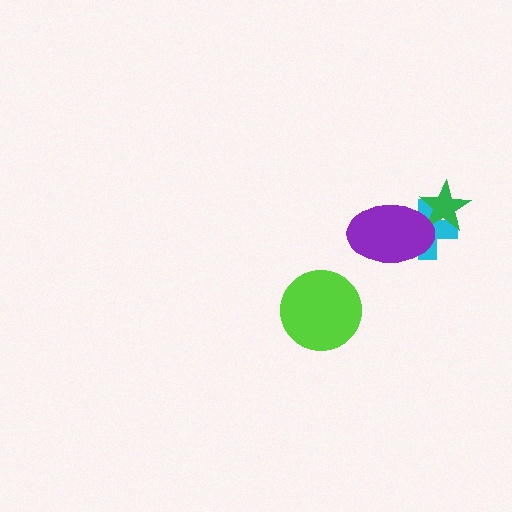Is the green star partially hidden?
Yes, it is partially covered by another shape.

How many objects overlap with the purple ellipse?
2 objects overlap with the purple ellipse.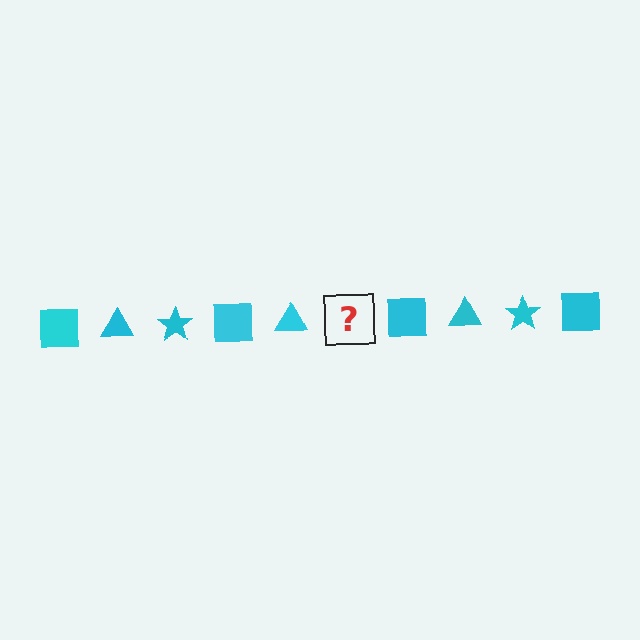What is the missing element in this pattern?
The missing element is a cyan star.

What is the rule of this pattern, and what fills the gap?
The rule is that the pattern cycles through square, triangle, star shapes in cyan. The gap should be filled with a cyan star.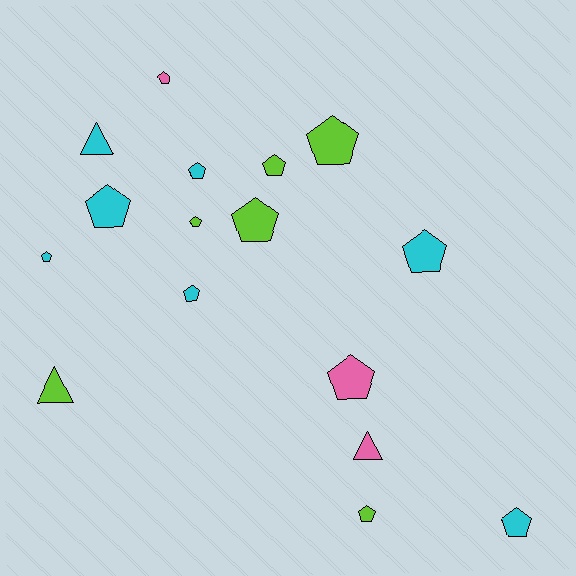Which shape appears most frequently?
Pentagon, with 13 objects.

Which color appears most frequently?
Cyan, with 7 objects.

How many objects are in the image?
There are 16 objects.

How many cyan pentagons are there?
There are 6 cyan pentagons.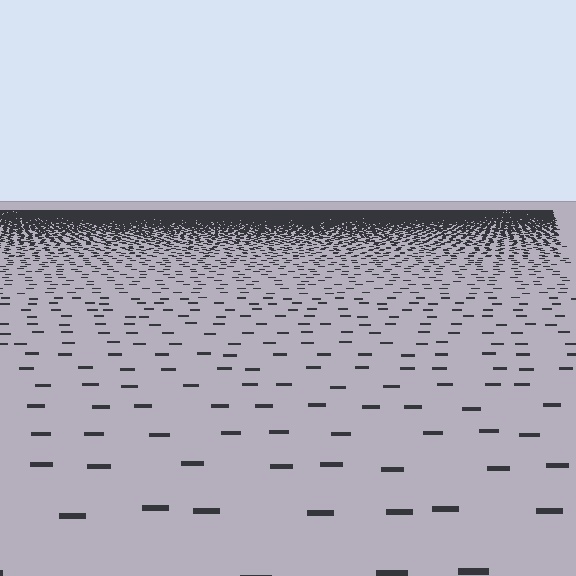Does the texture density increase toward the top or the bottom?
Density increases toward the top.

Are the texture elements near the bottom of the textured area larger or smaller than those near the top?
Larger. Near the bottom, elements are closer to the viewer and appear at a bigger on-screen size.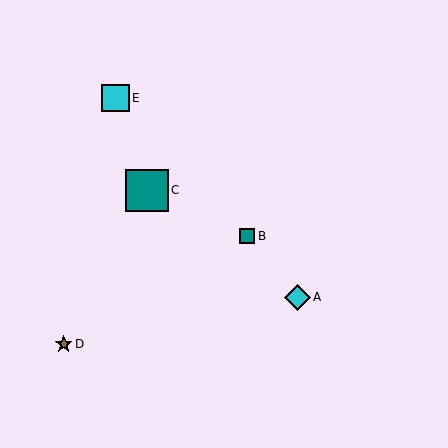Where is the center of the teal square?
The center of the teal square is at (247, 236).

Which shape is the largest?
The teal square (labeled C) is the largest.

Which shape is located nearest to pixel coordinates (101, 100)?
The cyan square (labeled E) at (115, 98) is nearest to that location.